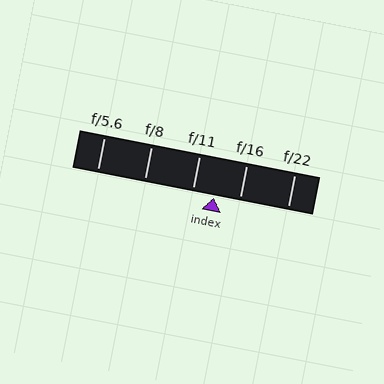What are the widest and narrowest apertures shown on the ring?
The widest aperture shown is f/5.6 and the narrowest is f/22.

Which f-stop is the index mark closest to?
The index mark is closest to f/11.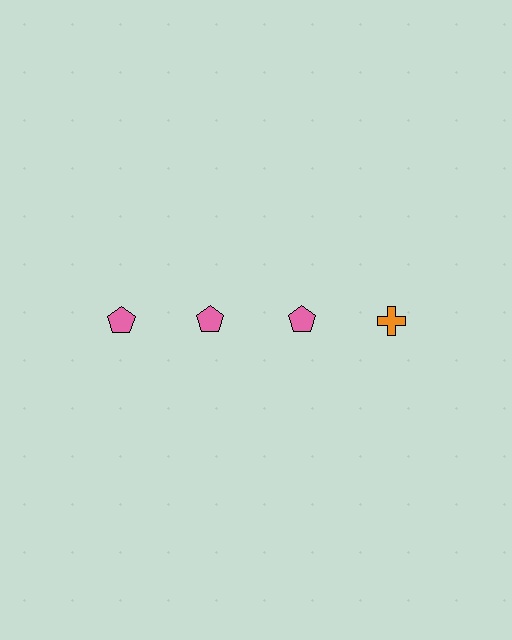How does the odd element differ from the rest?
It differs in both color (orange instead of pink) and shape (cross instead of pentagon).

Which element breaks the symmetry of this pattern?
The orange cross in the top row, second from right column breaks the symmetry. All other shapes are pink pentagons.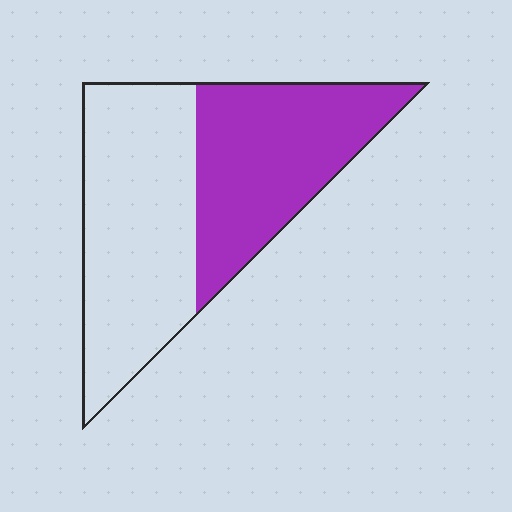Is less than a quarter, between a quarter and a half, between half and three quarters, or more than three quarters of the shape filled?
Between a quarter and a half.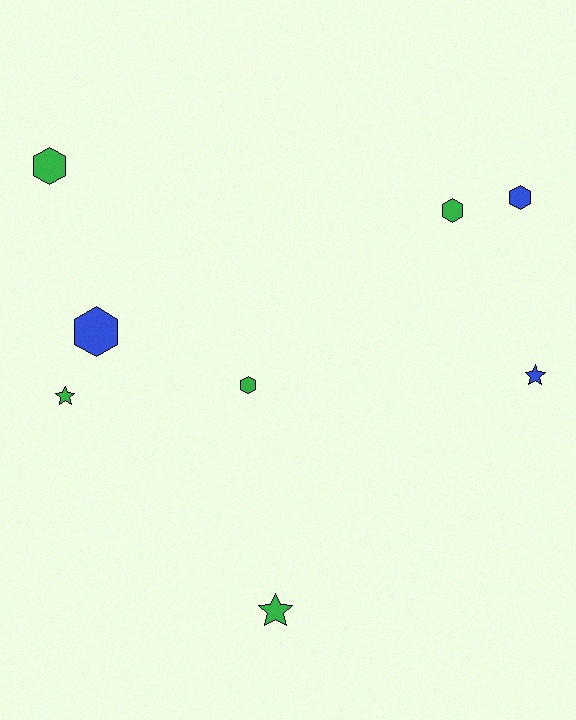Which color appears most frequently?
Green, with 5 objects.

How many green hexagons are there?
There are 3 green hexagons.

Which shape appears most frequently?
Hexagon, with 5 objects.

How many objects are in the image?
There are 8 objects.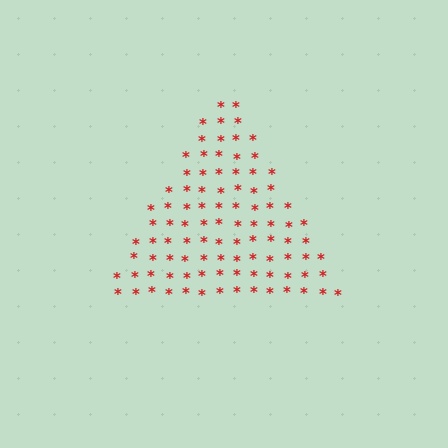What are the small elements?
The small elements are asterisks.